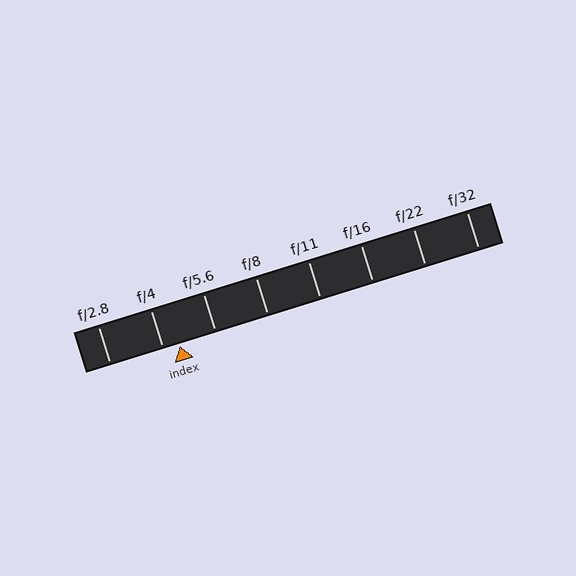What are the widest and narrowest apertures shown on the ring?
The widest aperture shown is f/2.8 and the narrowest is f/32.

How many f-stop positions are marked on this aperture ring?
There are 8 f-stop positions marked.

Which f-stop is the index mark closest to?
The index mark is closest to f/4.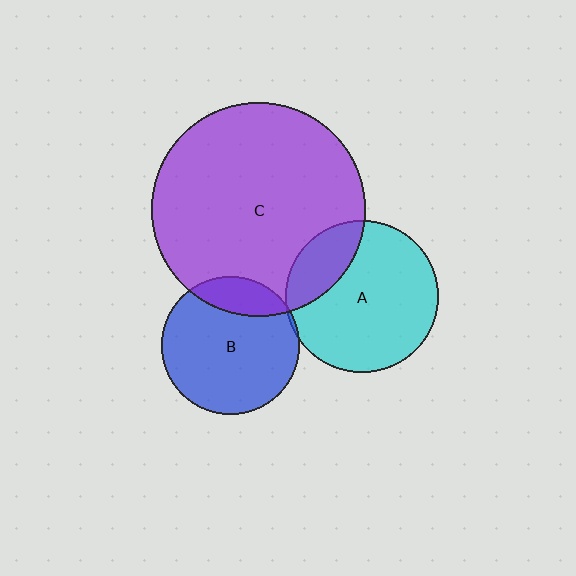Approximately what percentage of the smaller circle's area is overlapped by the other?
Approximately 20%.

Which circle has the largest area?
Circle C (purple).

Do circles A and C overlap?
Yes.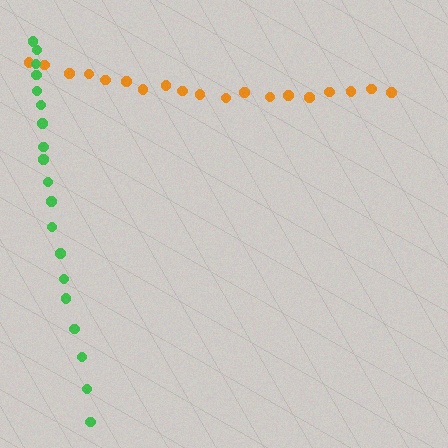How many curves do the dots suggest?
There are 2 distinct paths.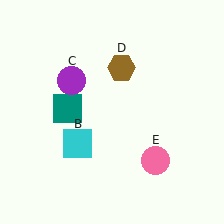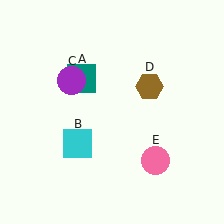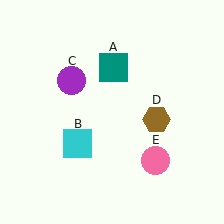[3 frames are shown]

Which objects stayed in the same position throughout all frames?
Cyan square (object B) and purple circle (object C) and pink circle (object E) remained stationary.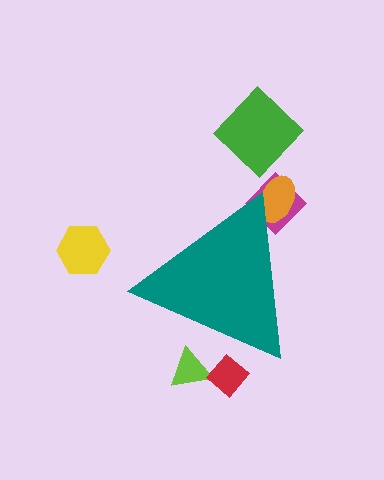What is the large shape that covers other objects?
A teal triangle.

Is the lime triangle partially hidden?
Yes, the lime triangle is partially hidden behind the teal triangle.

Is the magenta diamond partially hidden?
Yes, the magenta diamond is partially hidden behind the teal triangle.